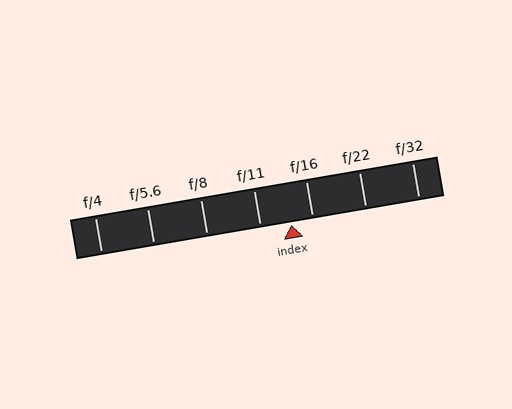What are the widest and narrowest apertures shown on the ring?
The widest aperture shown is f/4 and the narrowest is f/32.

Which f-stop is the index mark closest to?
The index mark is closest to f/16.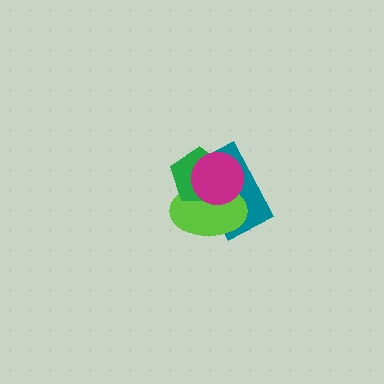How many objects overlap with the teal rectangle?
3 objects overlap with the teal rectangle.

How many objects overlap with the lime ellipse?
3 objects overlap with the lime ellipse.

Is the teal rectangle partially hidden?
Yes, it is partially covered by another shape.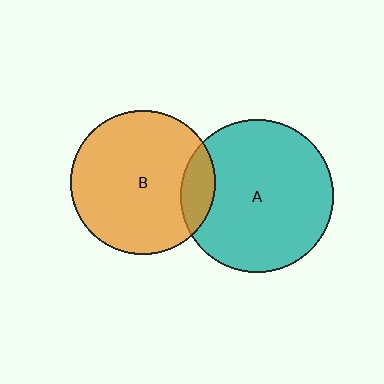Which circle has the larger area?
Circle A (teal).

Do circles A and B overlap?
Yes.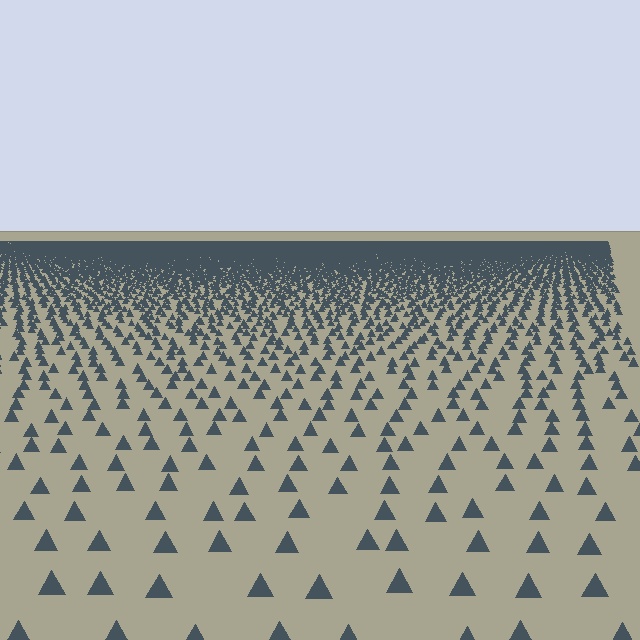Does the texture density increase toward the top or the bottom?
Density increases toward the top.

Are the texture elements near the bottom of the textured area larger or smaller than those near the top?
Larger. Near the bottom, elements are closer to the viewer and appear at a bigger on-screen size.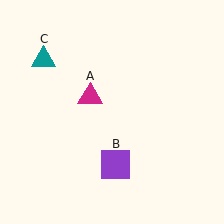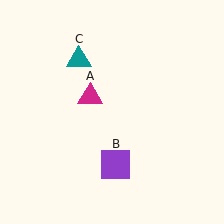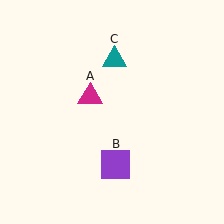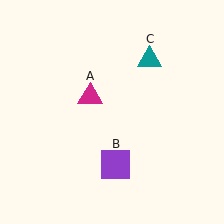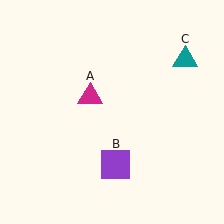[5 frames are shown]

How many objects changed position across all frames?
1 object changed position: teal triangle (object C).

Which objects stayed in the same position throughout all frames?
Magenta triangle (object A) and purple square (object B) remained stationary.